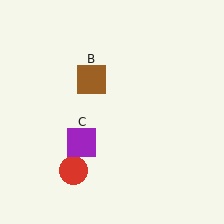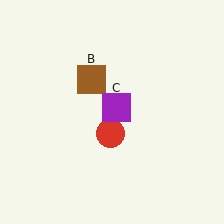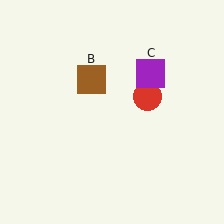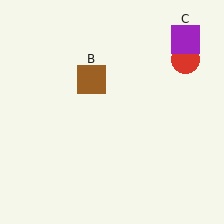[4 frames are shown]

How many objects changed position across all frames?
2 objects changed position: red circle (object A), purple square (object C).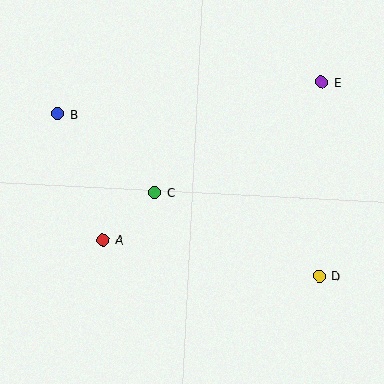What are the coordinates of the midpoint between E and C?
The midpoint between E and C is at (238, 137).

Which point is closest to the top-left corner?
Point B is closest to the top-left corner.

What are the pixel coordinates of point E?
Point E is at (322, 82).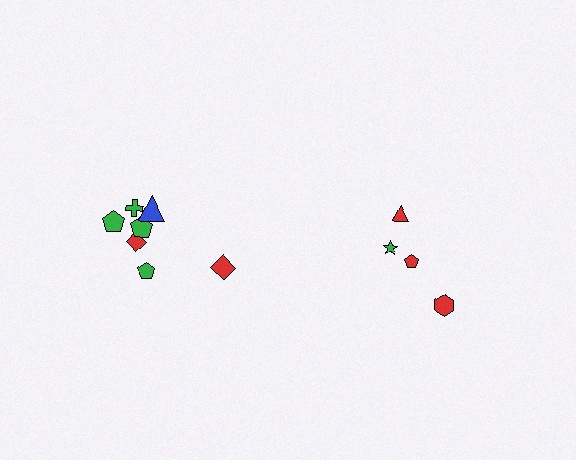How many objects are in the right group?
There are 4 objects.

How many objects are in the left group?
There are 7 objects.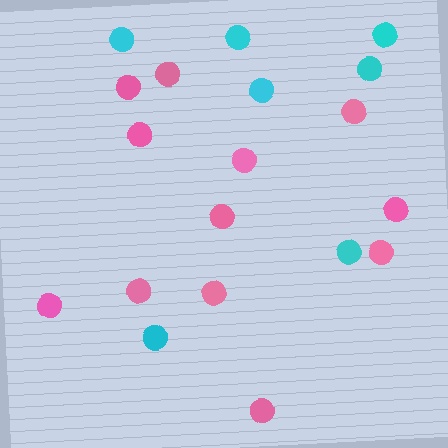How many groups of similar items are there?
There are 2 groups: one group of cyan circles (7) and one group of pink circles (12).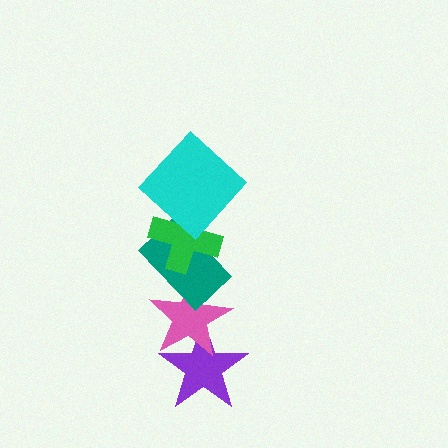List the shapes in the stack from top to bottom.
From top to bottom: the cyan diamond, the green cross, the teal rectangle, the pink star, the purple star.